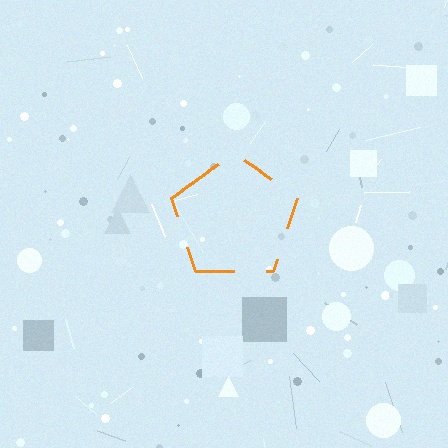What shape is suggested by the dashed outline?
The dashed outline suggests a pentagon.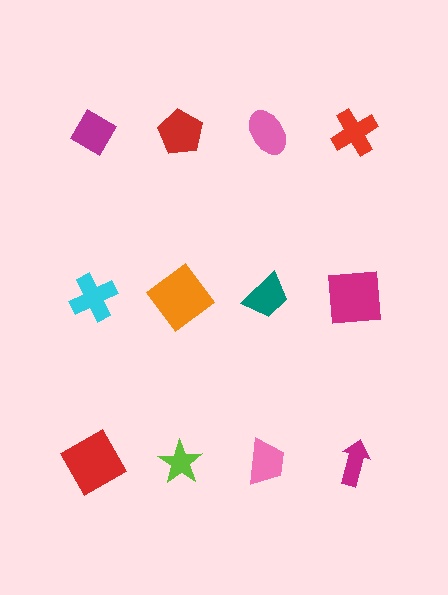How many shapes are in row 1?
4 shapes.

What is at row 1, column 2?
A red pentagon.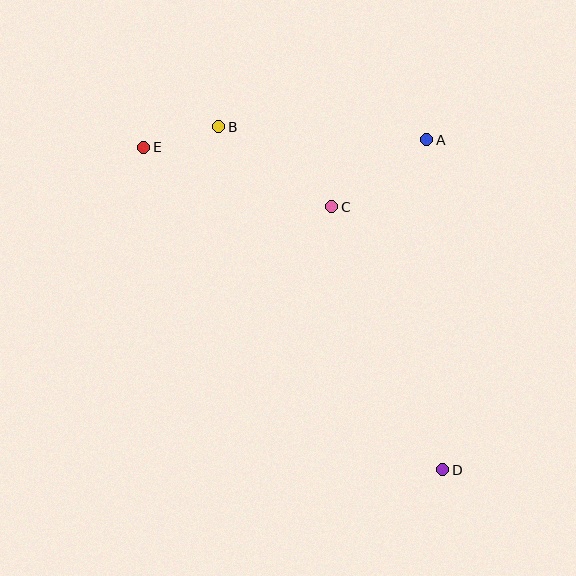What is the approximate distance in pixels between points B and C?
The distance between B and C is approximately 139 pixels.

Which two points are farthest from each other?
Points D and E are farthest from each other.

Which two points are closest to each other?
Points B and E are closest to each other.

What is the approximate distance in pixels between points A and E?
The distance between A and E is approximately 283 pixels.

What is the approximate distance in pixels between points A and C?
The distance between A and C is approximately 116 pixels.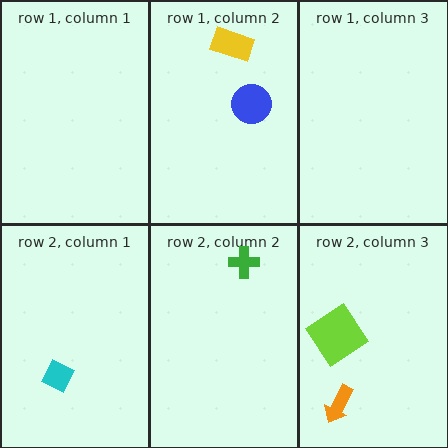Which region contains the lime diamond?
The row 2, column 3 region.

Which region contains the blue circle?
The row 1, column 2 region.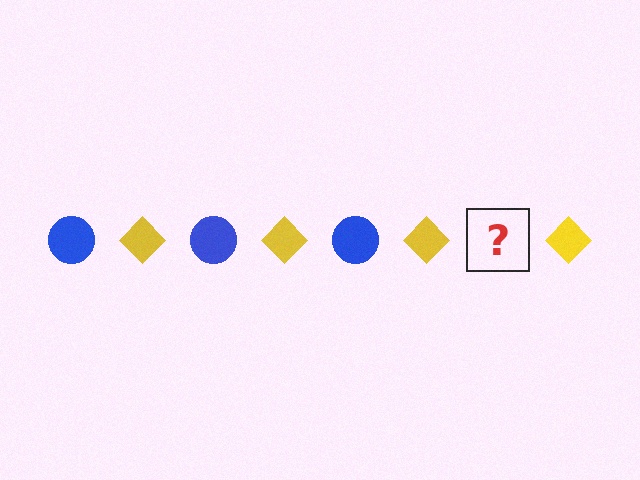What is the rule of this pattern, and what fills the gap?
The rule is that the pattern alternates between blue circle and yellow diamond. The gap should be filled with a blue circle.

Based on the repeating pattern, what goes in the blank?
The blank should be a blue circle.